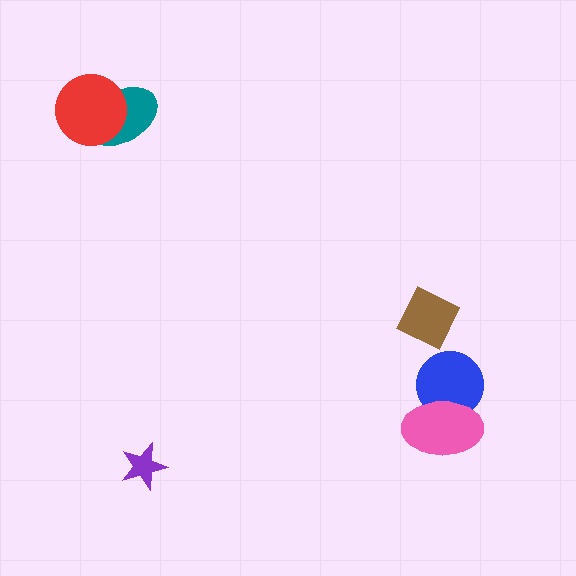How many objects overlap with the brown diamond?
0 objects overlap with the brown diamond.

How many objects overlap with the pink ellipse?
1 object overlaps with the pink ellipse.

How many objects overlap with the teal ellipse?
1 object overlaps with the teal ellipse.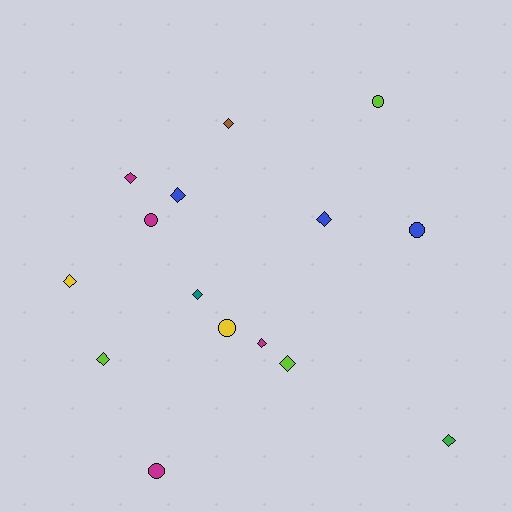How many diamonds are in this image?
There are 10 diamonds.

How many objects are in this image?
There are 15 objects.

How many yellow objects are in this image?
There are 2 yellow objects.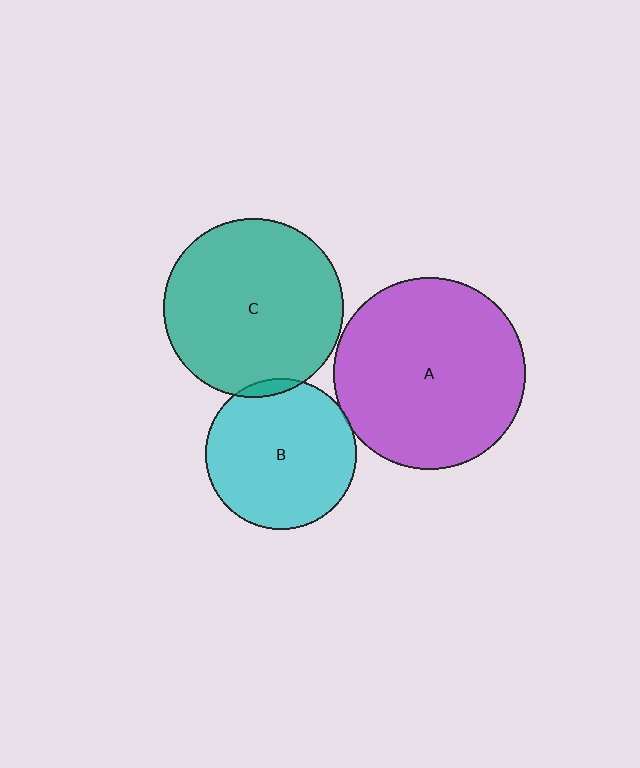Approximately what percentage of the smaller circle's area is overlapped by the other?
Approximately 5%.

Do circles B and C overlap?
Yes.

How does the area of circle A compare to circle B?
Approximately 1.6 times.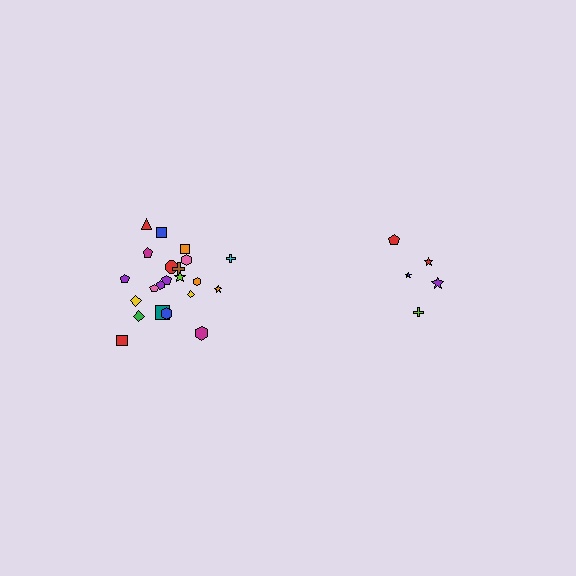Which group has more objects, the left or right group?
The left group.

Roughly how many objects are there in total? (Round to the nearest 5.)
Roughly 25 objects in total.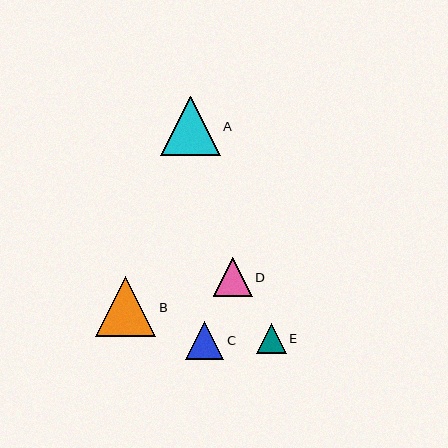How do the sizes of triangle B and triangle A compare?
Triangle B and triangle A are approximately the same size.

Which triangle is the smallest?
Triangle E is the smallest with a size of approximately 29 pixels.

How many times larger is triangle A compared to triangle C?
Triangle A is approximately 1.5 times the size of triangle C.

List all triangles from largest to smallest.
From largest to smallest: B, A, D, C, E.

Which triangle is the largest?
Triangle B is the largest with a size of approximately 60 pixels.